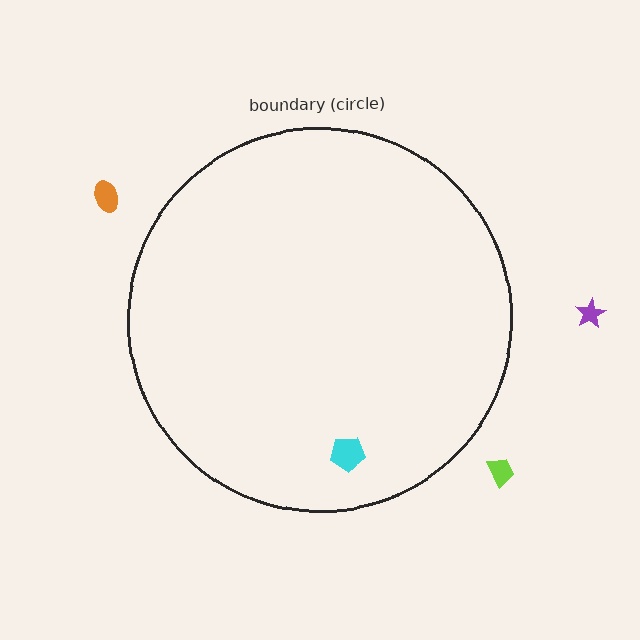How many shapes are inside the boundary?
1 inside, 3 outside.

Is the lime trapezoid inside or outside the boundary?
Outside.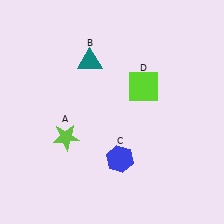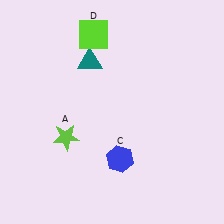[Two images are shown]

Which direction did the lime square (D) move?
The lime square (D) moved up.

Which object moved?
The lime square (D) moved up.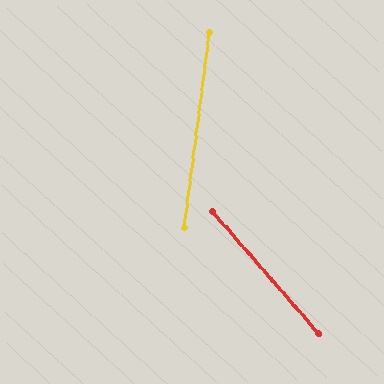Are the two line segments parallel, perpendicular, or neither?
Neither parallel nor perpendicular — they differ by about 48°.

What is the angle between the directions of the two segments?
Approximately 48 degrees.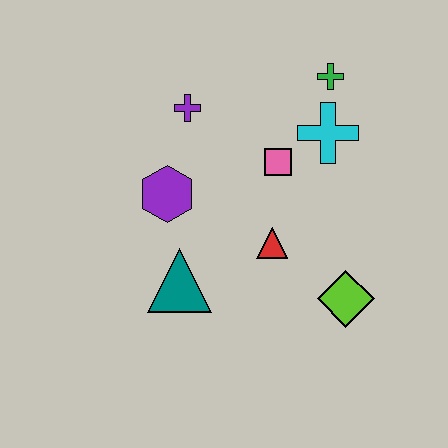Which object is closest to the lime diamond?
The red triangle is closest to the lime diamond.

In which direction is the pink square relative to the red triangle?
The pink square is above the red triangle.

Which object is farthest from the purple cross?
The lime diamond is farthest from the purple cross.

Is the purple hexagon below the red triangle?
No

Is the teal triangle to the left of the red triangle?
Yes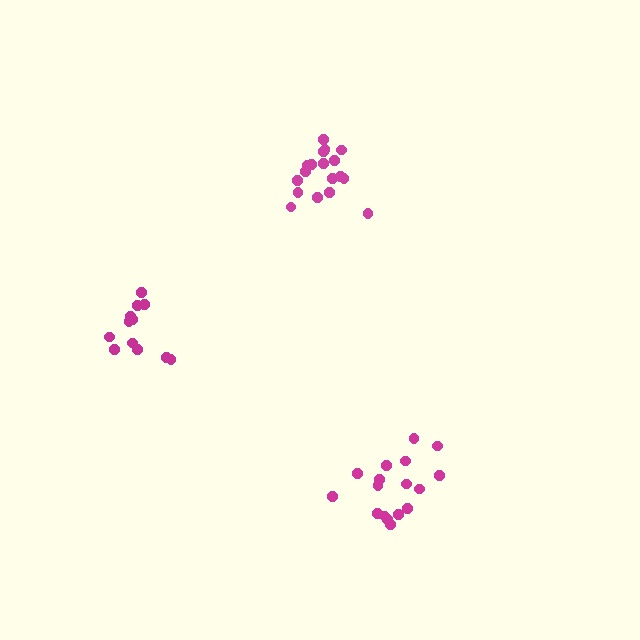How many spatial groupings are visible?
There are 3 spatial groupings.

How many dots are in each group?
Group 1: 17 dots, Group 2: 12 dots, Group 3: 18 dots (47 total).